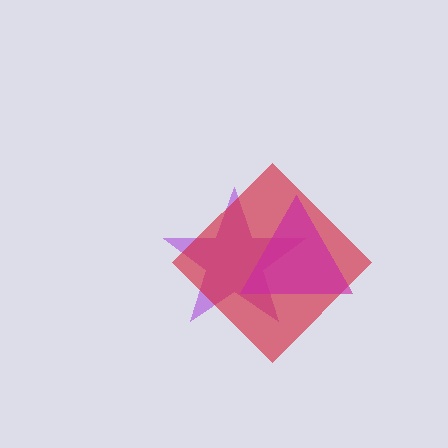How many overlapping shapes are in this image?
There are 3 overlapping shapes in the image.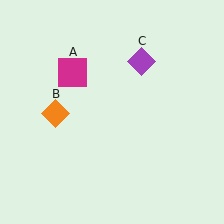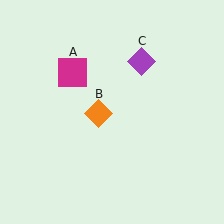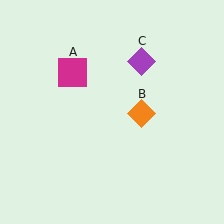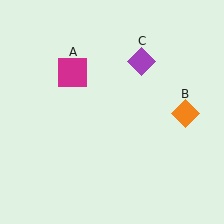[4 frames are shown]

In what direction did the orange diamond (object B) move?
The orange diamond (object B) moved right.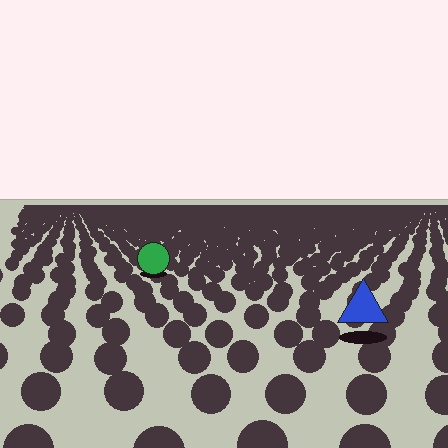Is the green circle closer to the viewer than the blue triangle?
No. The blue triangle is closer — you can tell from the texture gradient: the ground texture is coarser near it.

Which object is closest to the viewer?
The blue triangle is closest. The texture marks near it are larger and more spread out.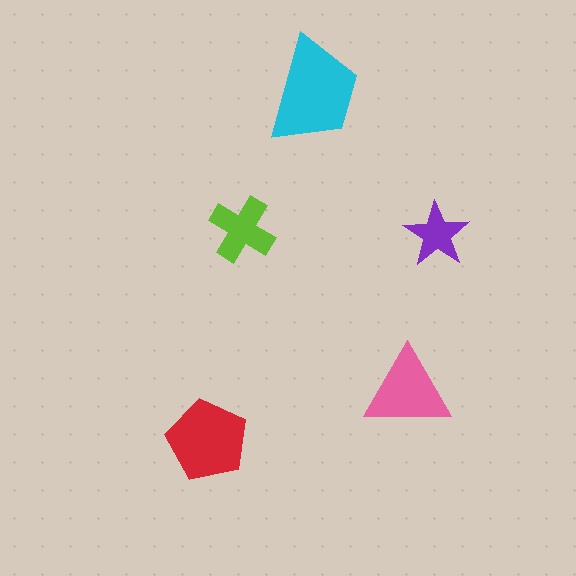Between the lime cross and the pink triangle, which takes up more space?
The pink triangle.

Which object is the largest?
The cyan trapezoid.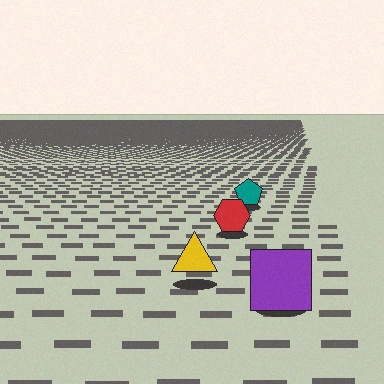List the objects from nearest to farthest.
From nearest to farthest: the purple square, the yellow triangle, the red hexagon, the teal pentagon.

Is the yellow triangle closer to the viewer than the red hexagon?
Yes. The yellow triangle is closer — you can tell from the texture gradient: the ground texture is coarser near it.